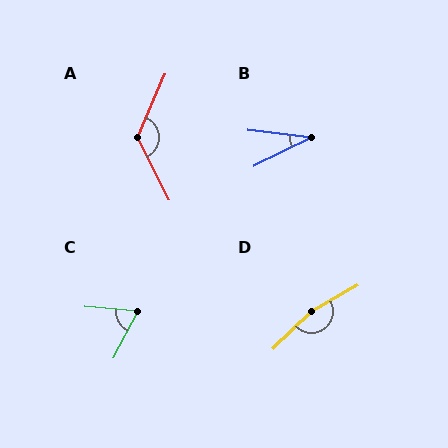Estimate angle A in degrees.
Approximately 130 degrees.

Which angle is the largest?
D, at approximately 165 degrees.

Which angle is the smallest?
B, at approximately 32 degrees.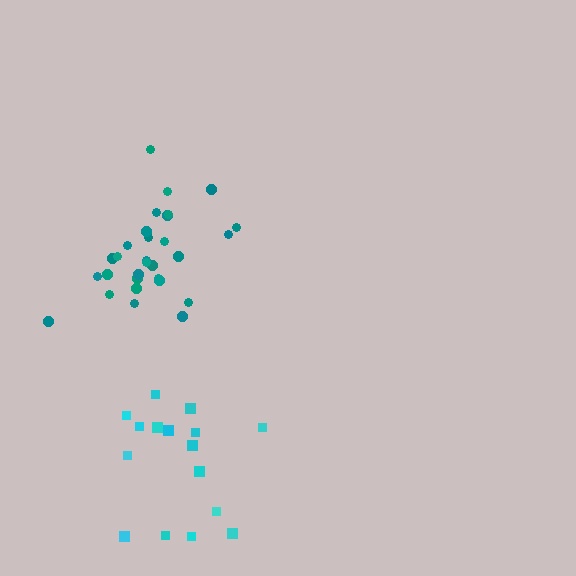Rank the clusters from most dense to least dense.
teal, cyan.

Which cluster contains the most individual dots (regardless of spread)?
Teal (30).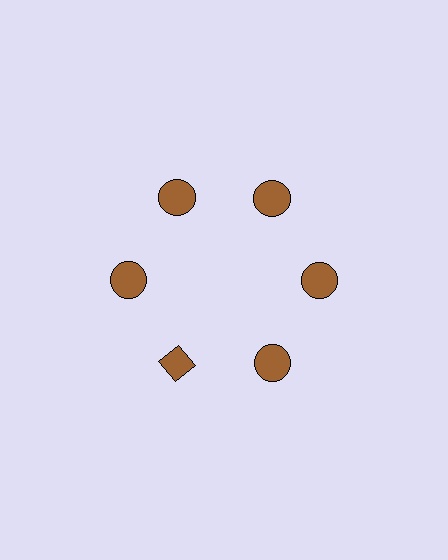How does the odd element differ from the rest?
It has a different shape: diamond instead of circle.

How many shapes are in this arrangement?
There are 6 shapes arranged in a ring pattern.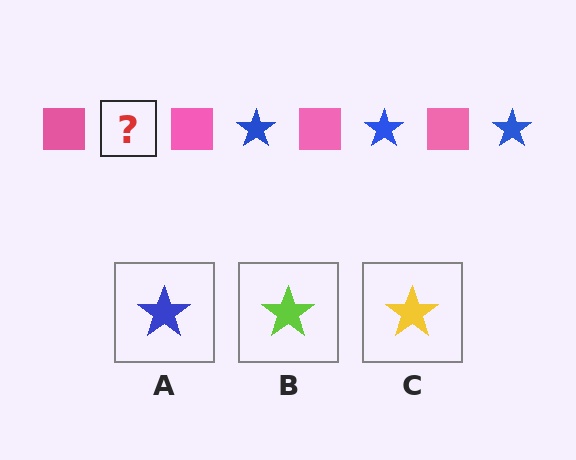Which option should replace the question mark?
Option A.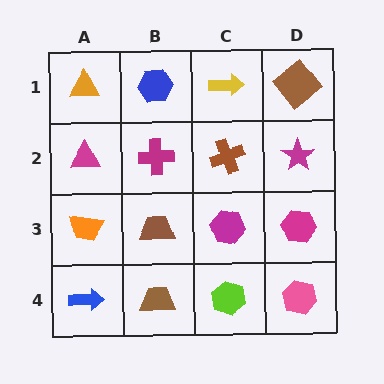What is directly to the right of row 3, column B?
A magenta hexagon.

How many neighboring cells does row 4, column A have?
2.